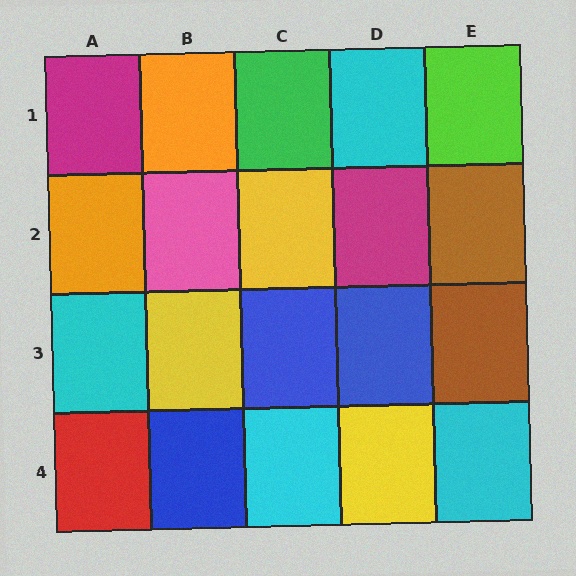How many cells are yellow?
3 cells are yellow.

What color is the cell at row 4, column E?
Cyan.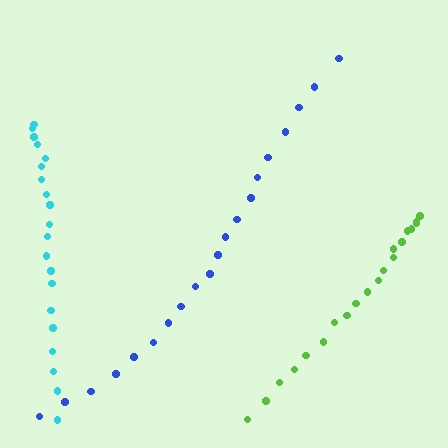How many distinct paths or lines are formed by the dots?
There are 3 distinct paths.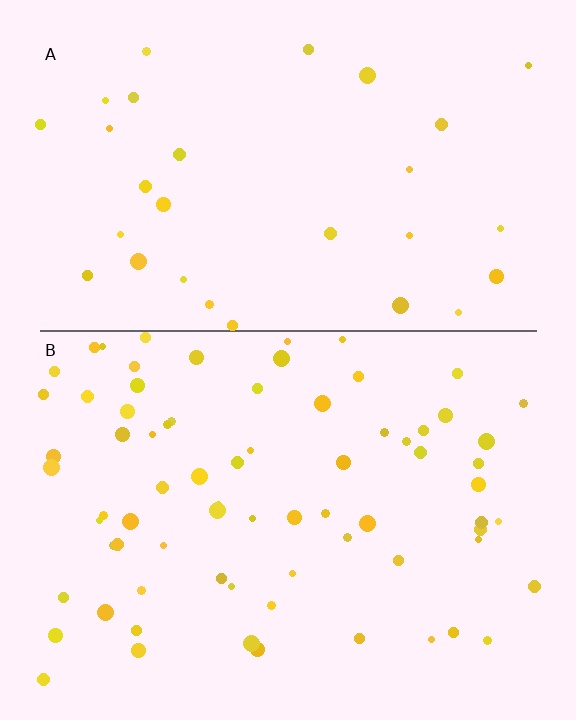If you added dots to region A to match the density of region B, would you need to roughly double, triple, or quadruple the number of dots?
Approximately double.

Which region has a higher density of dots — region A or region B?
B (the bottom).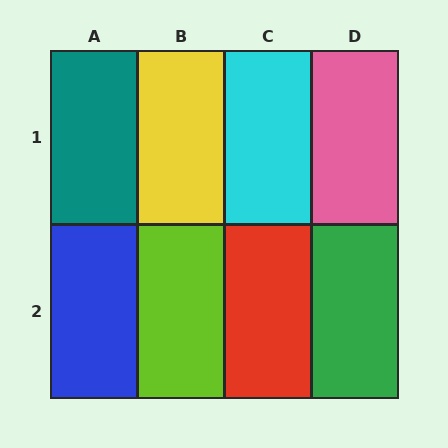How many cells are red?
1 cell is red.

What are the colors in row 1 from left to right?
Teal, yellow, cyan, pink.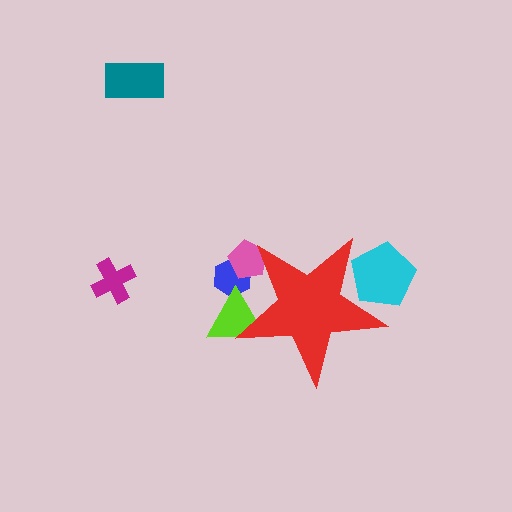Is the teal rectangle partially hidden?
No, the teal rectangle is fully visible.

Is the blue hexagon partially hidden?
Yes, the blue hexagon is partially hidden behind the red star.